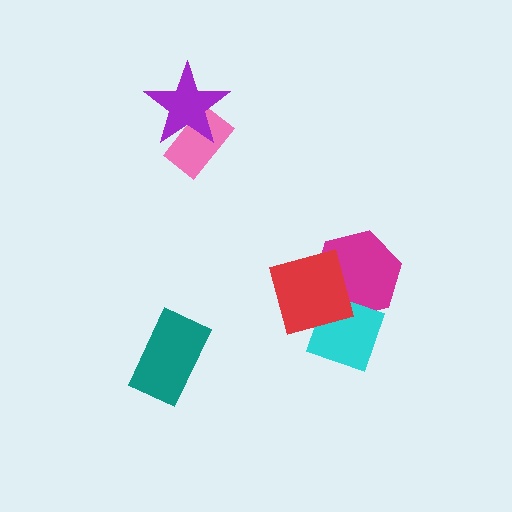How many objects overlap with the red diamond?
2 objects overlap with the red diamond.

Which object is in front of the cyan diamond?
The red diamond is in front of the cyan diamond.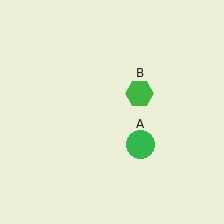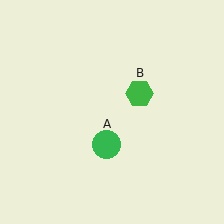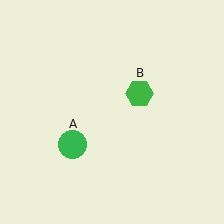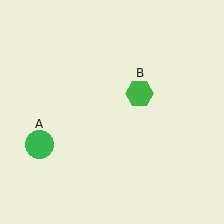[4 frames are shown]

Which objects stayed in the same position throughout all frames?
Green hexagon (object B) remained stationary.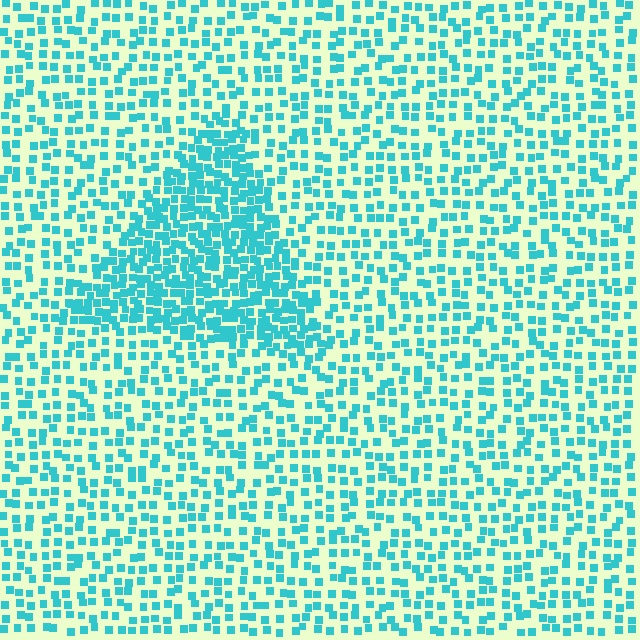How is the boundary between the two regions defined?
The boundary is defined by a change in element density (approximately 2.1x ratio). All elements are the same color, size, and shape.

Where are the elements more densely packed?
The elements are more densely packed inside the triangle boundary.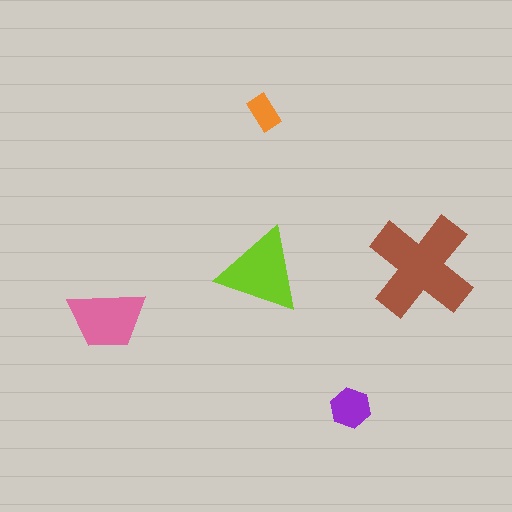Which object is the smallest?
The orange rectangle.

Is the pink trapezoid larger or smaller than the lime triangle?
Smaller.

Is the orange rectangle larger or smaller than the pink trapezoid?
Smaller.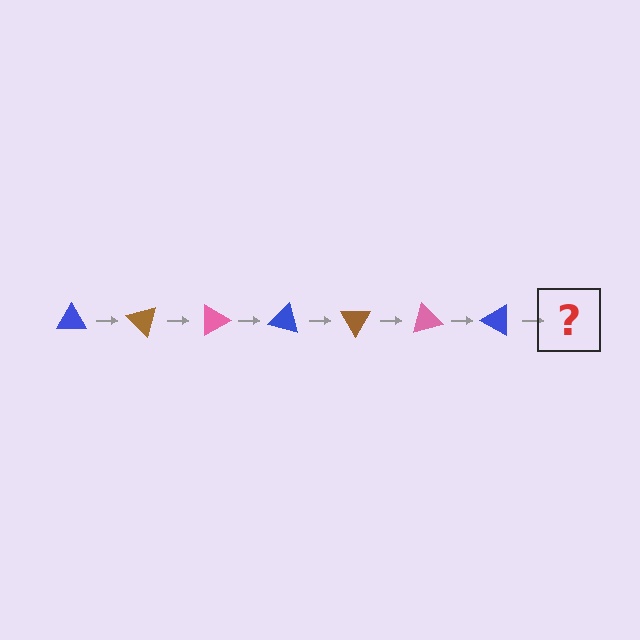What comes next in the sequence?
The next element should be a brown triangle, rotated 315 degrees from the start.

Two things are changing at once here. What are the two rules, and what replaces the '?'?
The two rules are that it rotates 45 degrees each step and the color cycles through blue, brown, and pink. The '?' should be a brown triangle, rotated 315 degrees from the start.